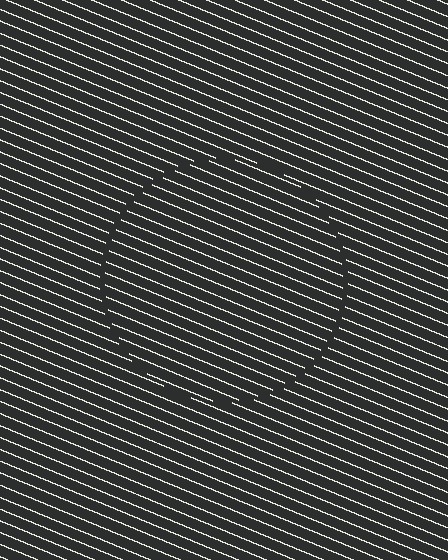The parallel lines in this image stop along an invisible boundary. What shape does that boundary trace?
An illusory circle. The interior of the shape contains the same grating, shifted by half a period — the contour is defined by the phase discontinuity where line-ends from the inner and outer gratings abut.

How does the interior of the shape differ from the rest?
The interior of the shape contains the same grating, shifted by half a period — the contour is defined by the phase discontinuity where line-ends from the inner and outer gratings abut.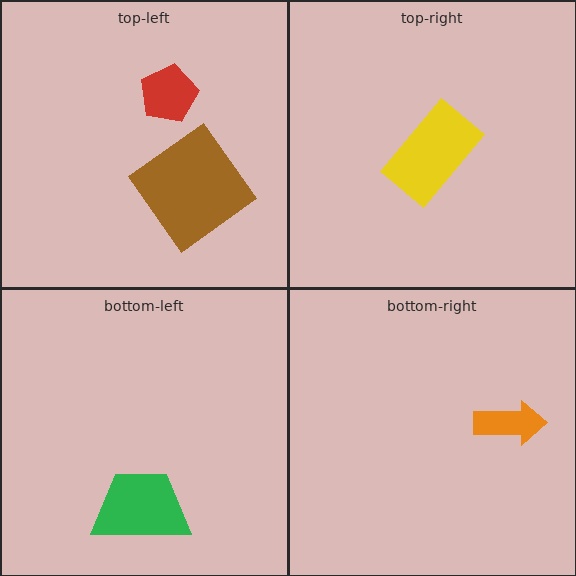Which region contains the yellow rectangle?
The top-right region.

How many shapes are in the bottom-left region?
1.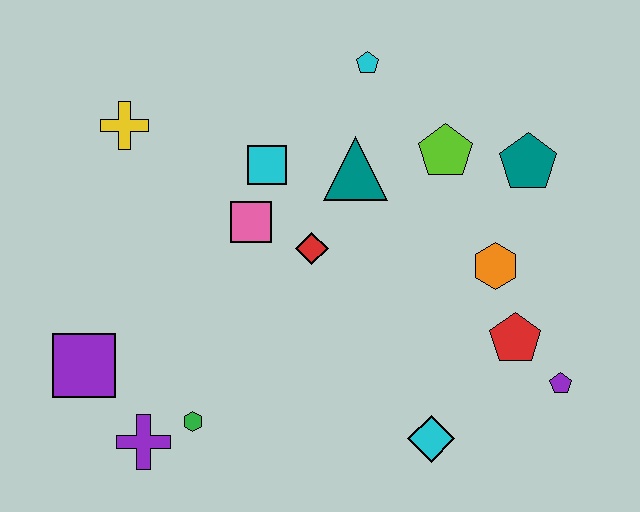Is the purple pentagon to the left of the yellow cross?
No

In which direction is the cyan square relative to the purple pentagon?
The cyan square is to the left of the purple pentagon.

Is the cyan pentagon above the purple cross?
Yes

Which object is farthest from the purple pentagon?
The yellow cross is farthest from the purple pentagon.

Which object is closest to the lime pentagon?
The teal pentagon is closest to the lime pentagon.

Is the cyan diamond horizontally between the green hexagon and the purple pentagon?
Yes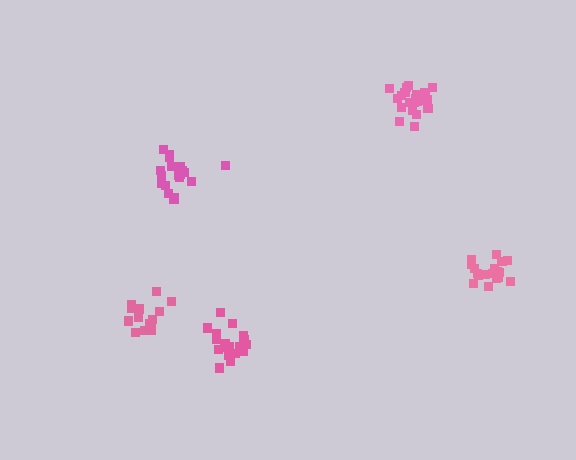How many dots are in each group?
Group 1: 20 dots, Group 2: 16 dots, Group 3: 20 dots, Group 4: 21 dots, Group 5: 19 dots (96 total).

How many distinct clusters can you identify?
There are 5 distinct clusters.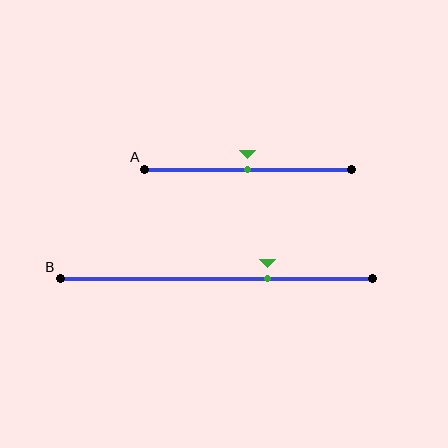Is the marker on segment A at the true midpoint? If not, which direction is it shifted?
Yes, the marker on segment A is at the true midpoint.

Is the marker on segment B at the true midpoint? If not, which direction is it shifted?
No, the marker on segment B is shifted to the right by about 16% of the segment length.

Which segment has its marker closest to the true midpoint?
Segment A has its marker closest to the true midpoint.